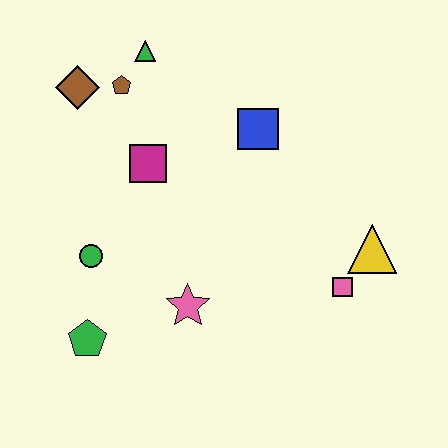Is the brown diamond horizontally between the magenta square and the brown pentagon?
No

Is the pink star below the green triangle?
Yes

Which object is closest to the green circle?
The green pentagon is closest to the green circle.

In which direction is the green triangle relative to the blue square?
The green triangle is to the left of the blue square.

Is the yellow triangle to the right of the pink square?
Yes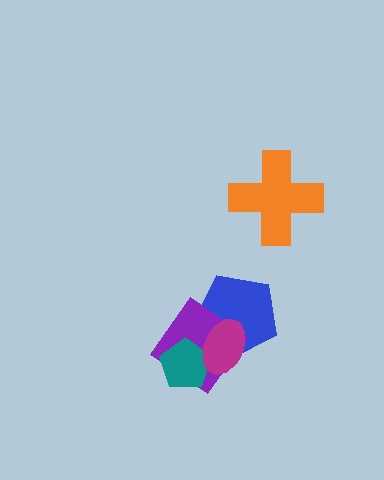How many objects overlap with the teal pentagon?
2 objects overlap with the teal pentagon.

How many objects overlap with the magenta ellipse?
3 objects overlap with the magenta ellipse.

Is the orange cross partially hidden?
No, no other shape covers it.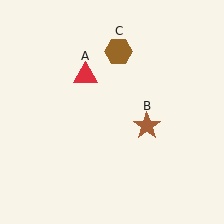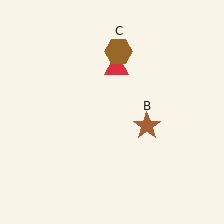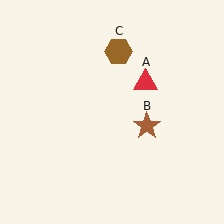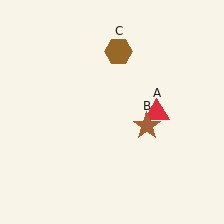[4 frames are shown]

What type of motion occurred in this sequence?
The red triangle (object A) rotated clockwise around the center of the scene.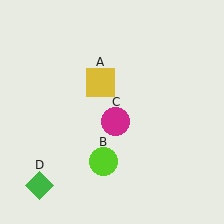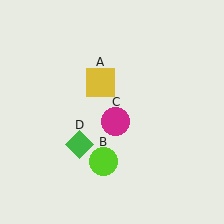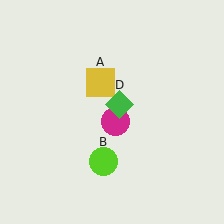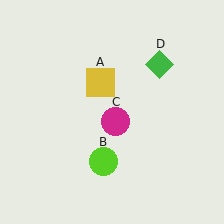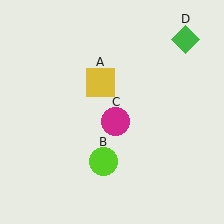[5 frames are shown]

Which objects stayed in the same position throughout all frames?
Yellow square (object A) and lime circle (object B) and magenta circle (object C) remained stationary.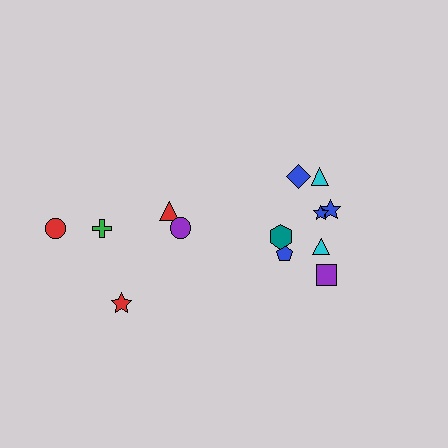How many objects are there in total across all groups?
There are 13 objects.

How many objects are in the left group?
There are 5 objects.